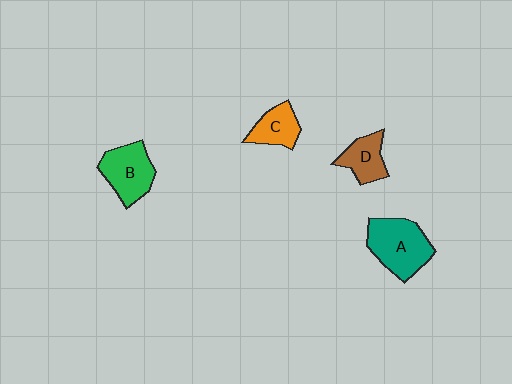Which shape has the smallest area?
Shape C (orange).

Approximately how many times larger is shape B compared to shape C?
Approximately 1.5 times.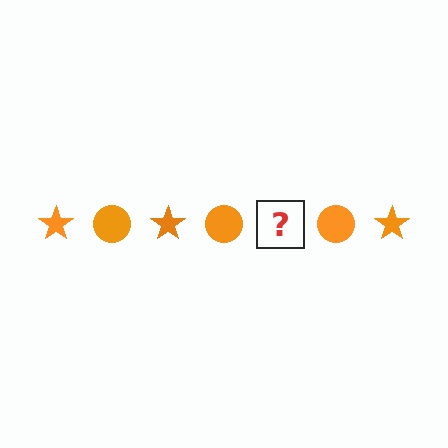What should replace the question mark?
The question mark should be replaced with an orange star.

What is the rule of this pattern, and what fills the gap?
The rule is that the pattern cycles through star, circle shapes in orange. The gap should be filled with an orange star.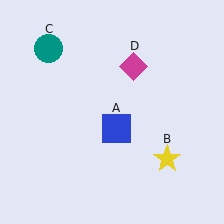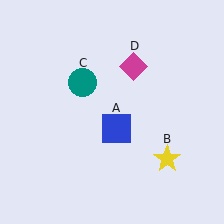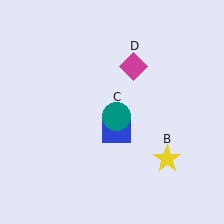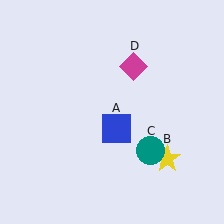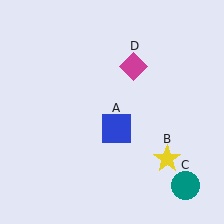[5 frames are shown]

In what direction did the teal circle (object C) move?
The teal circle (object C) moved down and to the right.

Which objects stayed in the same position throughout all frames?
Blue square (object A) and yellow star (object B) and magenta diamond (object D) remained stationary.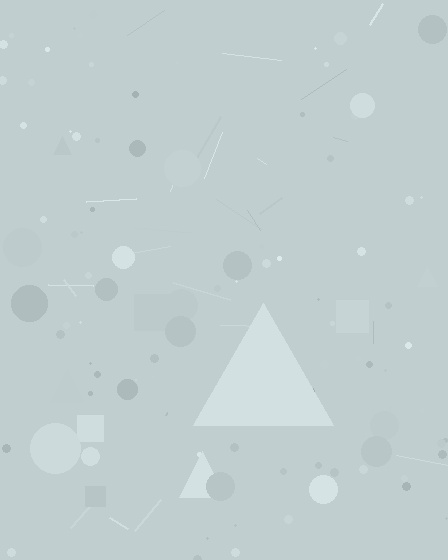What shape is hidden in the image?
A triangle is hidden in the image.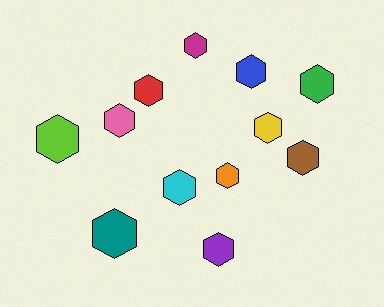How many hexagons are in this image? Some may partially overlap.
There are 12 hexagons.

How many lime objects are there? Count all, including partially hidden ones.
There is 1 lime object.